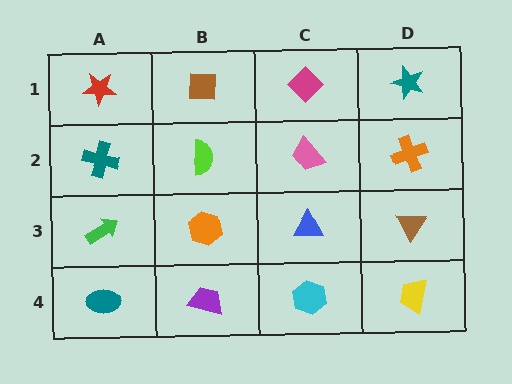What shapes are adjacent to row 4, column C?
A blue triangle (row 3, column C), a purple trapezoid (row 4, column B), a yellow trapezoid (row 4, column D).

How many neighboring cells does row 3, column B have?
4.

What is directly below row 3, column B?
A purple trapezoid.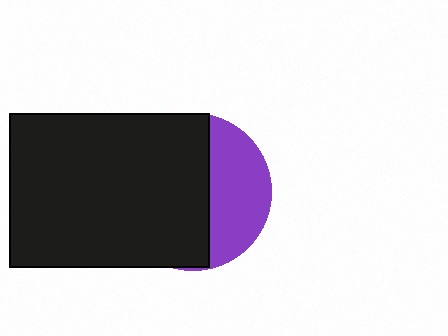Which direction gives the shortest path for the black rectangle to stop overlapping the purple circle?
Moving left gives the shortest separation.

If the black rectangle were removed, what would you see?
You would see the complete purple circle.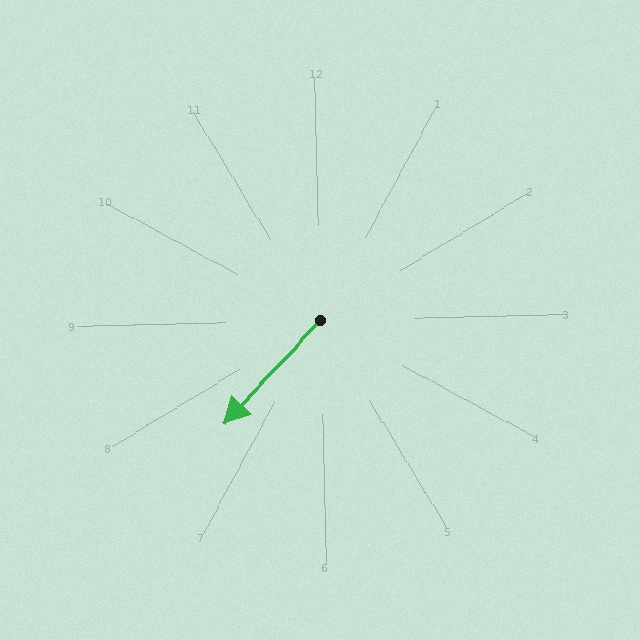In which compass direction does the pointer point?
Southwest.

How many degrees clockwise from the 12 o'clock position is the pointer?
Approximately 224 degrees.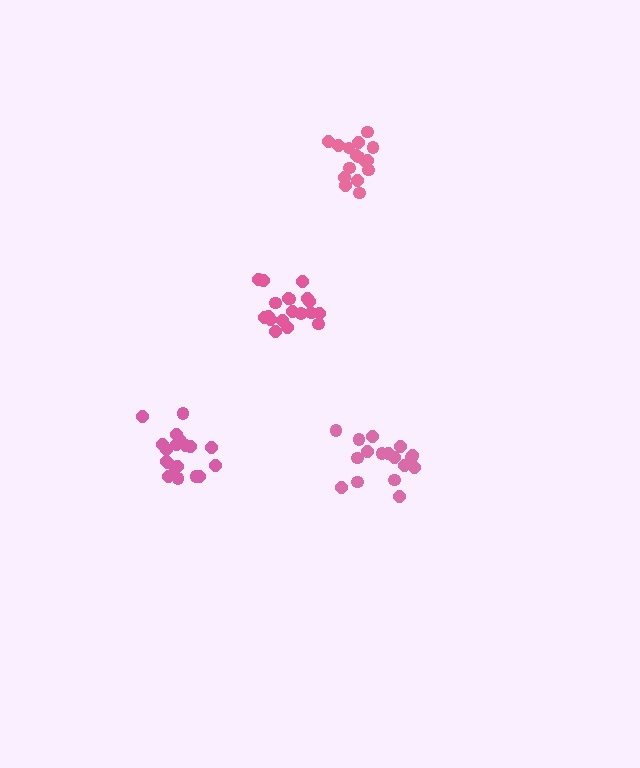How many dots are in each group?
Group 1: 16 dots, Group 2: 19 dots, Group 3: 19 dots, Group 4: 17 dots (71 total).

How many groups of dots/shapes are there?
There are 4 groups.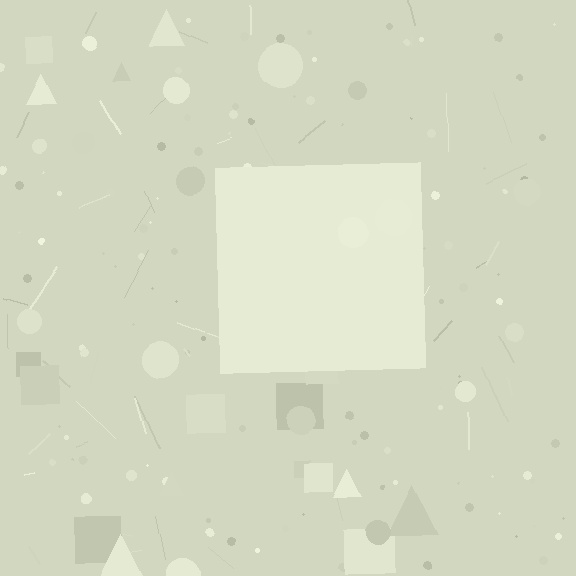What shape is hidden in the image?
A square is hidden in the image.